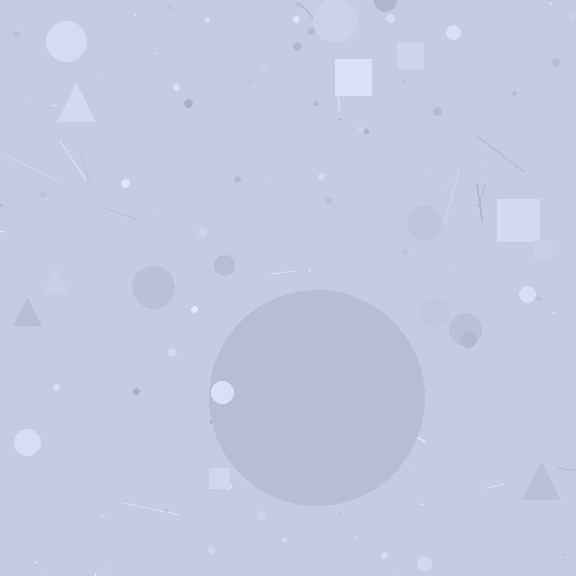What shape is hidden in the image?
A circle is hidden in the image.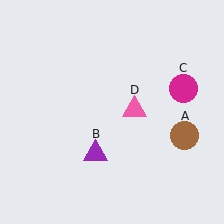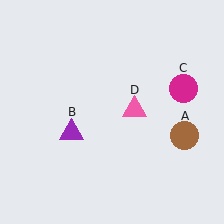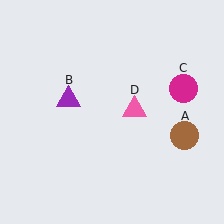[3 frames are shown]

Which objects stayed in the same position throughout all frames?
Brown circle (object A) and magenta circle (object C) and pink triangle (object D) remained stationary.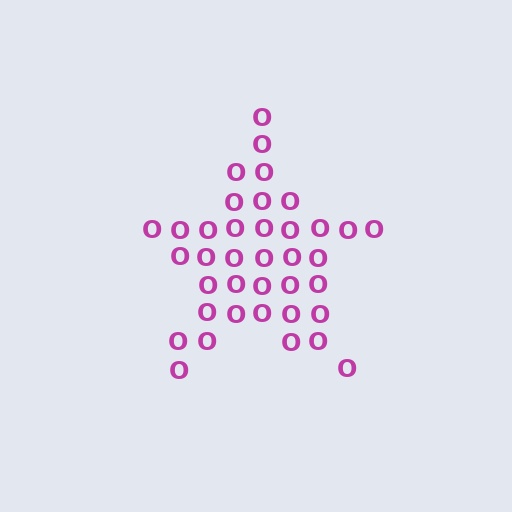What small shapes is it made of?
It is made of small letter O's.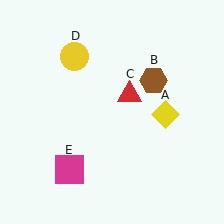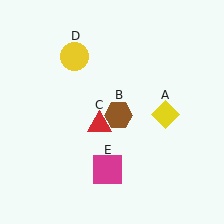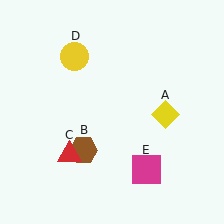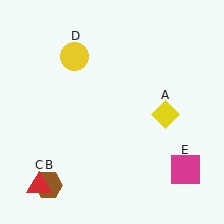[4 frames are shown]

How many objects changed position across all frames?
3 objects changed position: brown hexagon (object B), red triangle (object C), magenta square (object E).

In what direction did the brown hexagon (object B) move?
The brown hexagon (object B) moved down and to the left.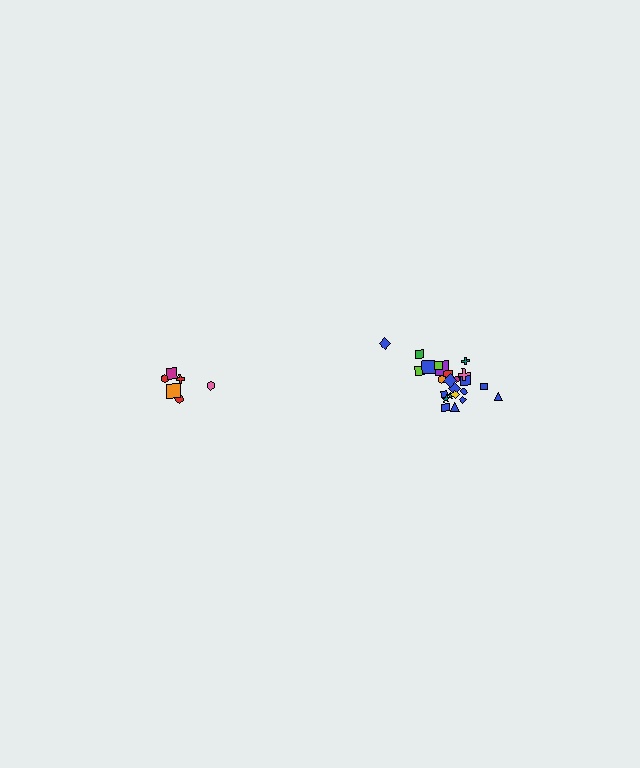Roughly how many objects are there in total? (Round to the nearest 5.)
Roughly 30 objects in total.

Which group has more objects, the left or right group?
The right group.